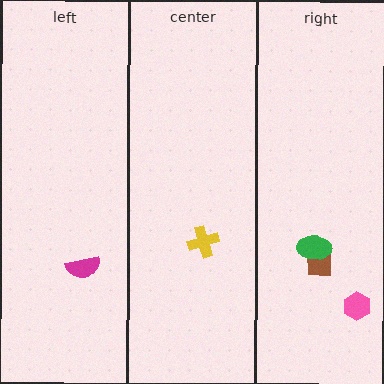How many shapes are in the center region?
1.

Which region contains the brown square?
The right region.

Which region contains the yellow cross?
The center region.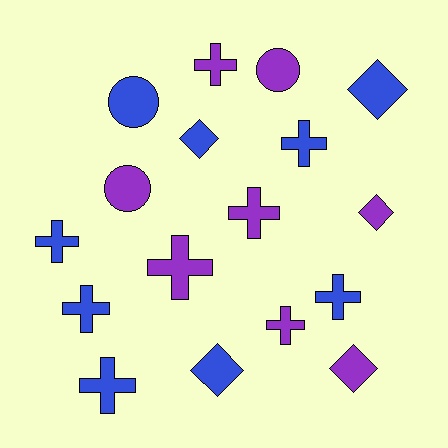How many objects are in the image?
There are 17 objects.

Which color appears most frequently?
Blue, with 9 objects.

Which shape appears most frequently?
Cross, with 9 objects.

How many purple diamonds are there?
There are 2 purple diamonds.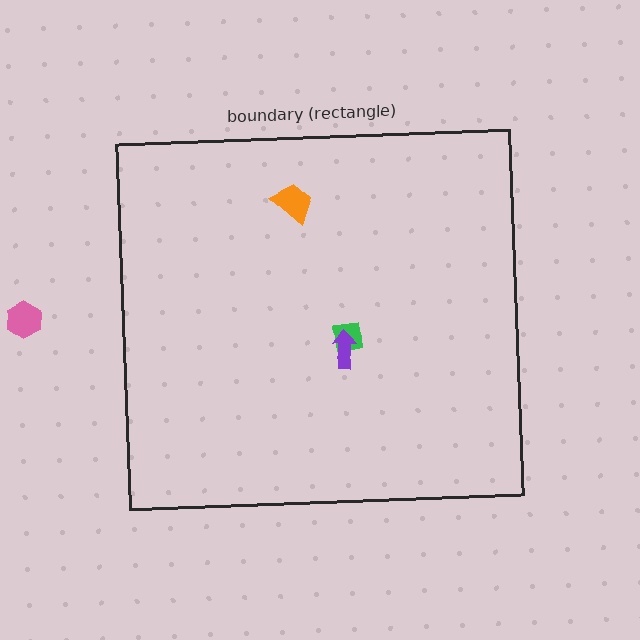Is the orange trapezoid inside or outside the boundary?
Inside.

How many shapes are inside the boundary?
3 inside, 1 outside.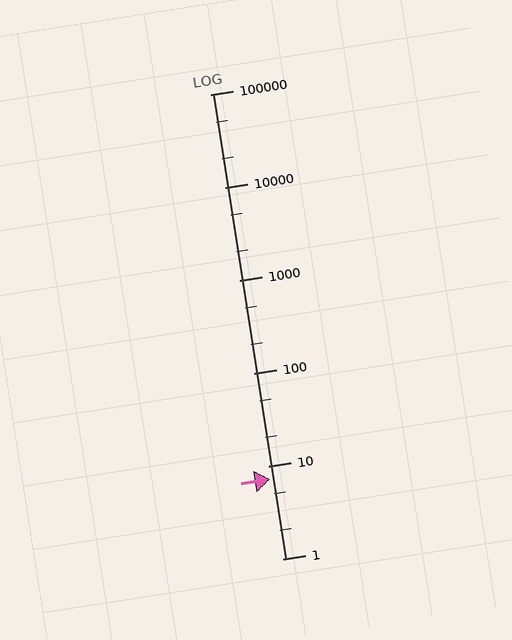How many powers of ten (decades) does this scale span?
The scale spans 5 decades, from 1 to 100000.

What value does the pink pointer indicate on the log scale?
The pointer indicates approximately 7.1.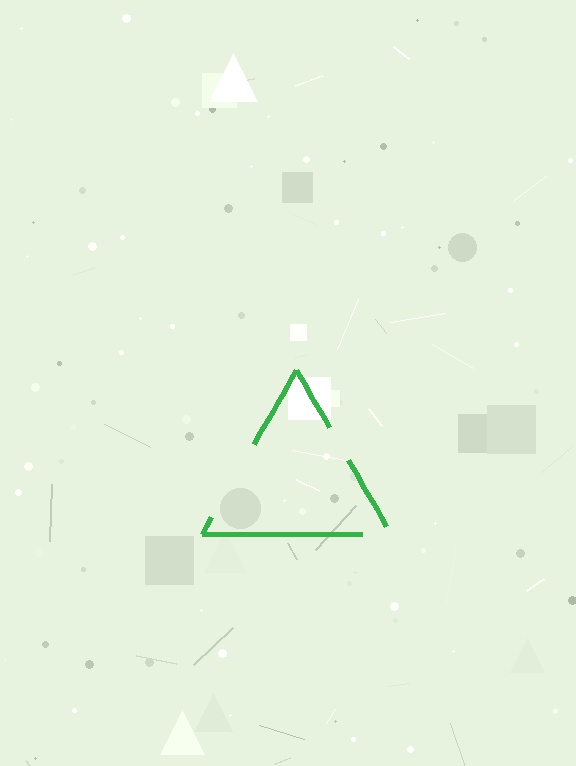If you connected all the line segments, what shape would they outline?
They would outline a triangle.